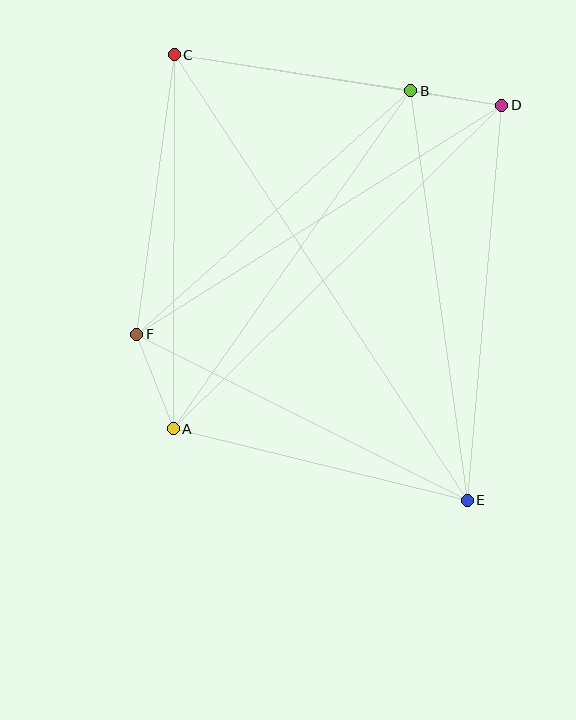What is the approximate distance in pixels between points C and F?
The distance between C and F is approximately 282 pixels.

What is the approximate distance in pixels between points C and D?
The distance between C and D is approximately 331 pixels.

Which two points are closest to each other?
Points B and D are closest to each other.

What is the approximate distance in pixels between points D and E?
The distance between D and E is approximately 397 pixels.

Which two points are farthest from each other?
Points C and E are farthest from each other.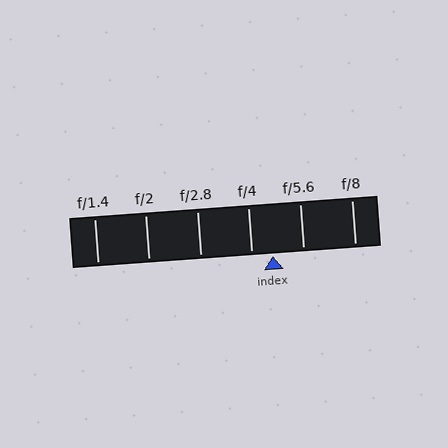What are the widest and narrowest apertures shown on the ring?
The widest aperture shown is f/1.4 and the narrowest is f/8.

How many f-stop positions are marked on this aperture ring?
There are 6 f-stop positions marked.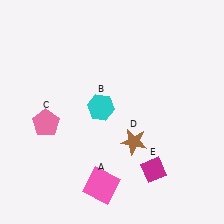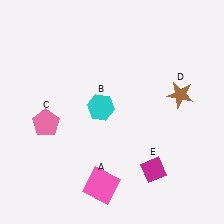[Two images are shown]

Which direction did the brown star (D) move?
The brown star (D) moved up.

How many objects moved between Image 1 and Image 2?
1 object moved between the two images.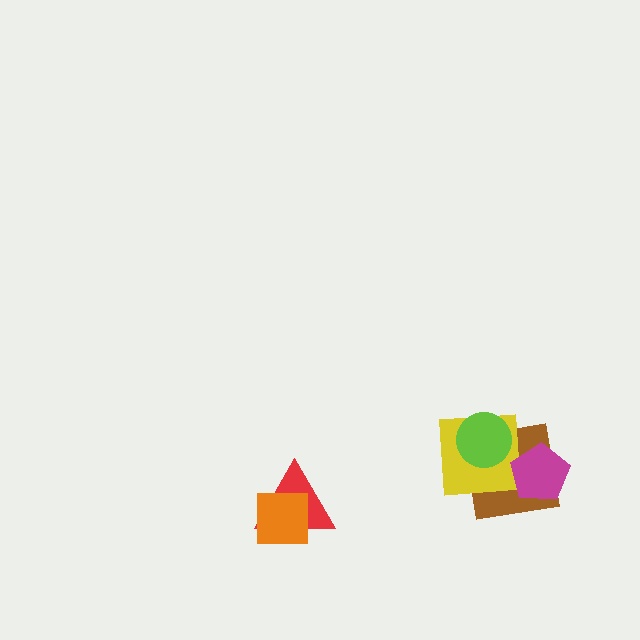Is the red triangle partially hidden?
Yes, it is partially covered by another shape.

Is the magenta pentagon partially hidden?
No, no other shape covers it.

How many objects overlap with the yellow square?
2 objects overlap with the yellow square.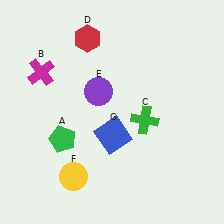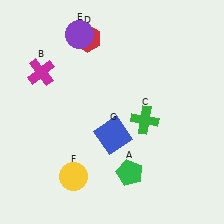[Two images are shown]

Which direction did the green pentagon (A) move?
The green pentagon (A) moved right.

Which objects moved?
The objects that moved are: the green pentagon (A), the purple circle (E).